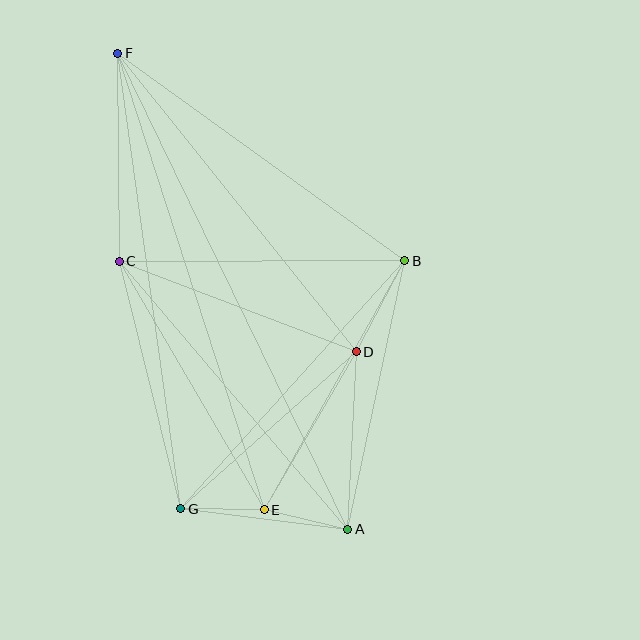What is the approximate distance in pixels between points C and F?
The distance between C and F is approximately 208 pixels.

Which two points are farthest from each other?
Points A and F are farthest from each other.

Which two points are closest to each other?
Points E and G are closest to each other.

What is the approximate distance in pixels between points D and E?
The distance between D and E is approximately 183 pixels.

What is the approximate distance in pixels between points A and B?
The distance between A and B is approximately 275 pixels.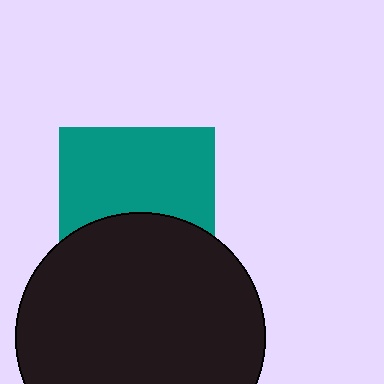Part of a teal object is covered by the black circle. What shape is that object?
It is a square.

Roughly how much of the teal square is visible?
About half of it is visible (roughly 60%).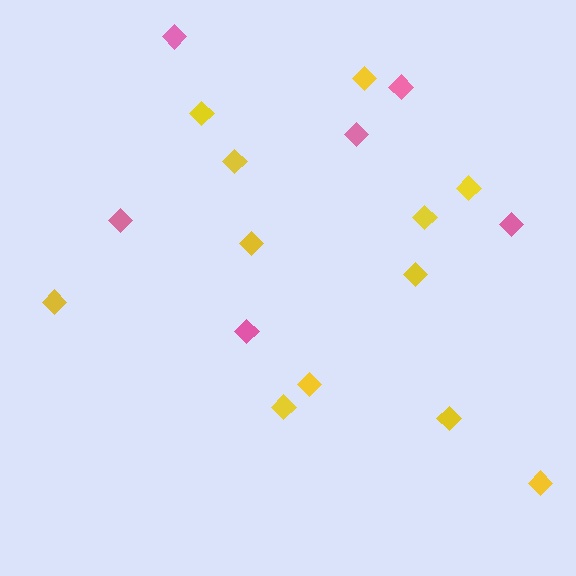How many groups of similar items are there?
There are 2 groups: one group of yellow diamonds (12) and one group of pink diamonds (6).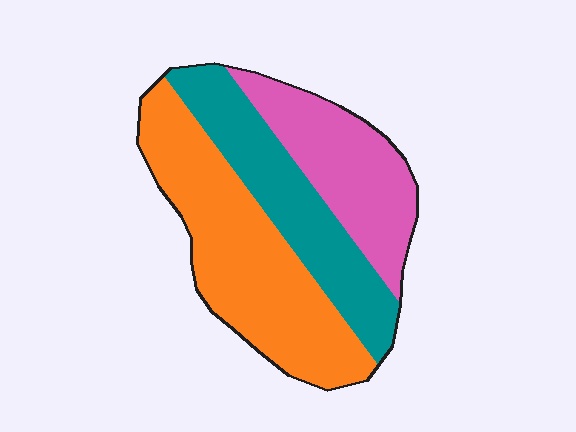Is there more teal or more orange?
Orange.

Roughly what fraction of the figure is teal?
Teal covers about 30% of the figure.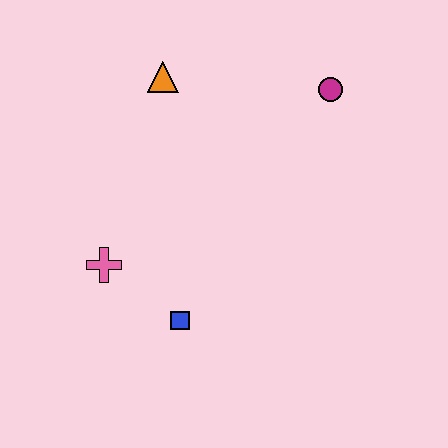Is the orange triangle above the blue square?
Yes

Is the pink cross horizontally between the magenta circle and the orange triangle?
No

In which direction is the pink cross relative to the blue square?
The pink cross is to the left of the blue square.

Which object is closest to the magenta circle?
The orange triangle is closest to the magenta circle.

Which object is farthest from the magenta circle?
The pink cross is farthest from the magenta circle.